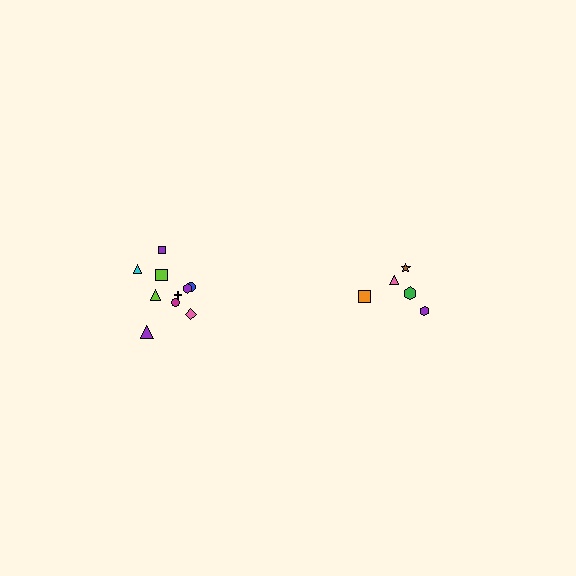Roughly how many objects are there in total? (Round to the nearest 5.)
Roughly 15 objects in total.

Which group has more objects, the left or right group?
The left group.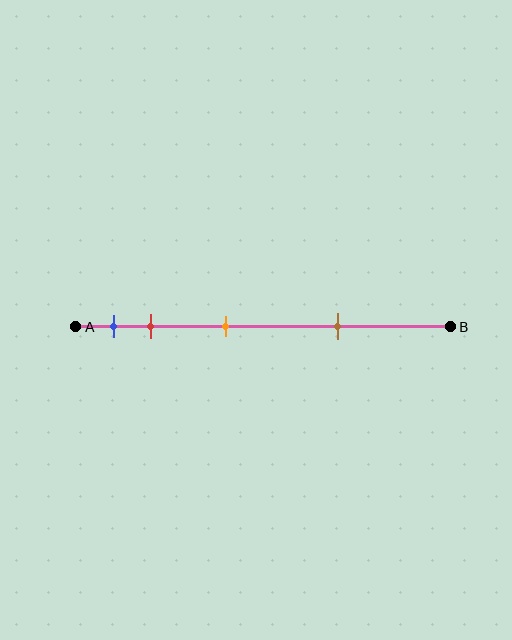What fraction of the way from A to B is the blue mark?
The blue mark is approximately 10% (0.1) of the way from A to B.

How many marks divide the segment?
There are 4 marks dividing the segment.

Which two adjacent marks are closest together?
The blue and red marks are the closest adjacent pair.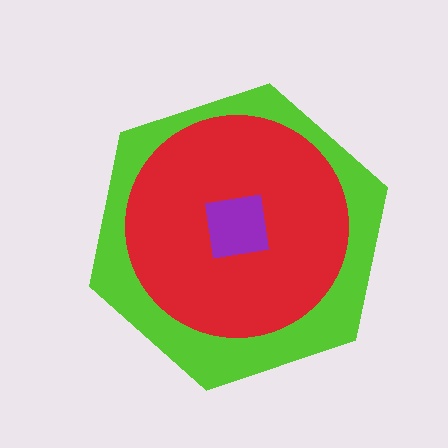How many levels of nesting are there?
3.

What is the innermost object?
The purple square.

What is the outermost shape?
The lime hexagon.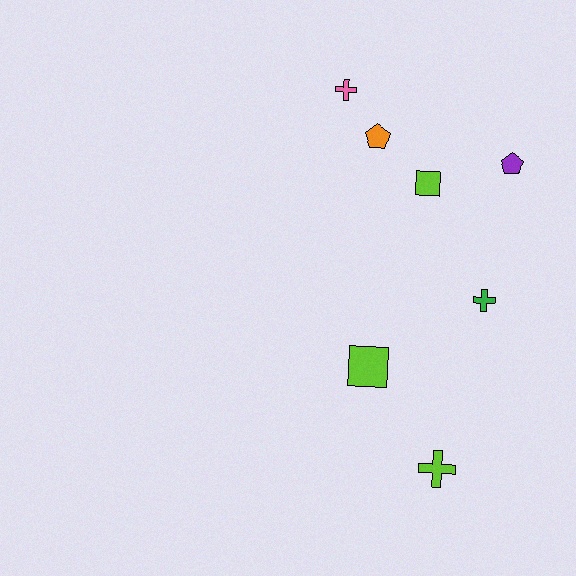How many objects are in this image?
There are 7 objects.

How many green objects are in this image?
There is 1 green object.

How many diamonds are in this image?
There are no diamonds.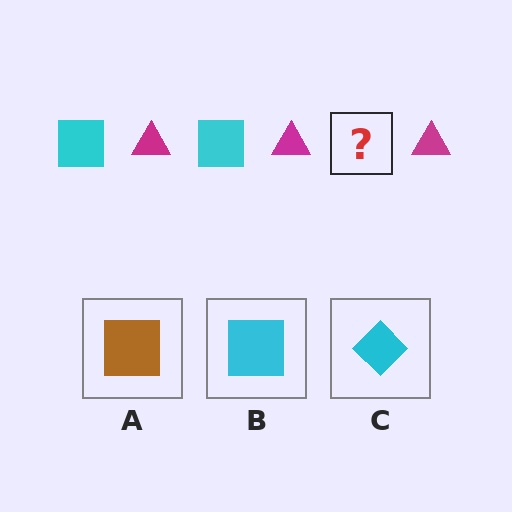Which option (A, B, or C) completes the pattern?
B.